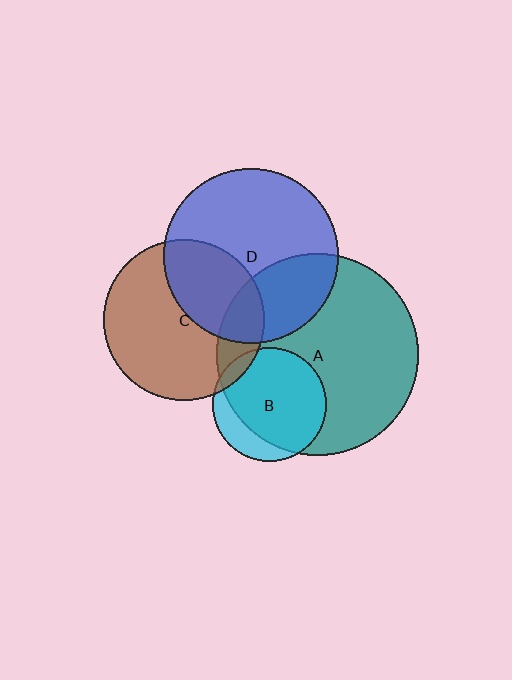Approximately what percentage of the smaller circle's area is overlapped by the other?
Approximately 35%.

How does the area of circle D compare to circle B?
Approximately 2.4 times.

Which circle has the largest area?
Circle A (teal).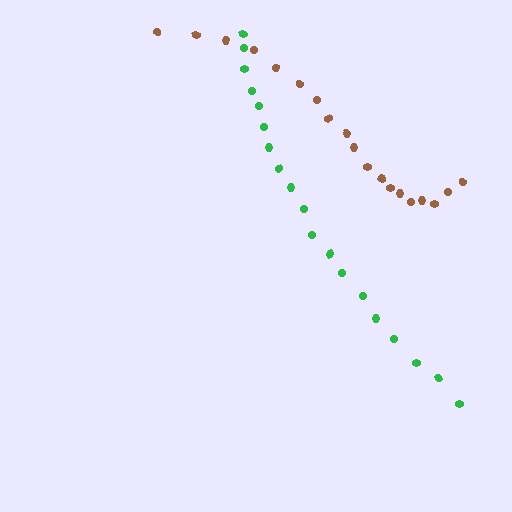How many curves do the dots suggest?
There are 2 distinct paths.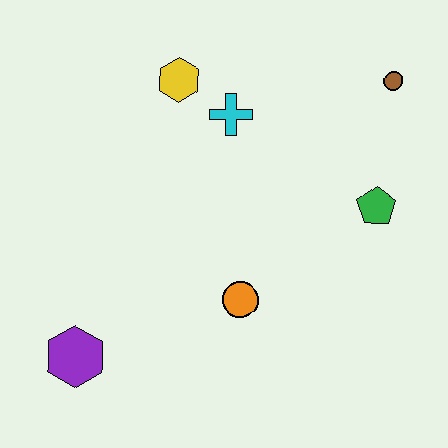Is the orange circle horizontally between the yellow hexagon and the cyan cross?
No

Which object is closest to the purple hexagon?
The orange circle is closest to the purple hexagon.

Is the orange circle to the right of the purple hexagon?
Yes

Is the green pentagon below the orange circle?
No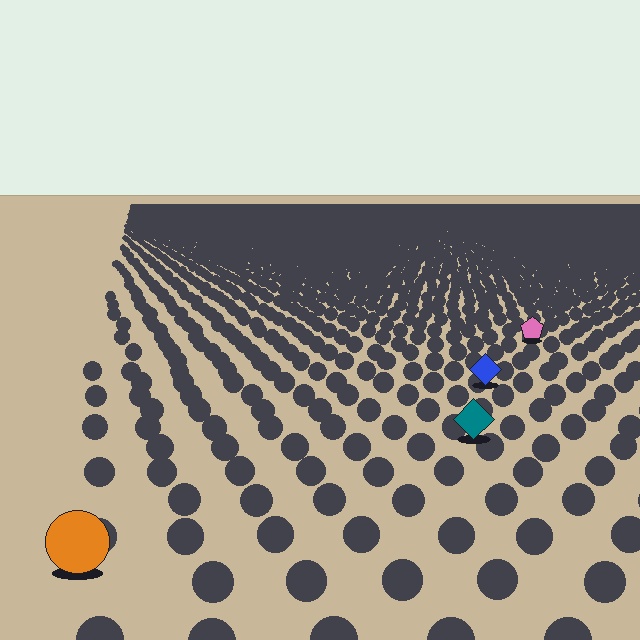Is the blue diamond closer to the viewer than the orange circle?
No. The orange circle is closer — you can tell from the texture gradient: the ground texture is coarser near it.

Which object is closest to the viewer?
The orange circle is closest. The texture marks near it are larger and more spread out.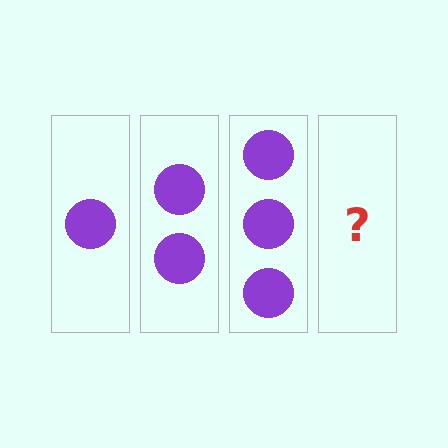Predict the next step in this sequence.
The next step is 4 circles.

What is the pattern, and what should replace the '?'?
The pattern is that each step adds one more circle. The '?' should be 4 circles.